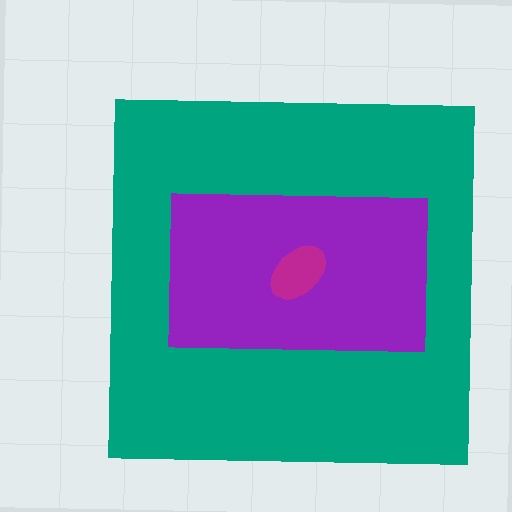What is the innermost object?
The magenta ellipse.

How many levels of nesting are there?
3.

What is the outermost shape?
The teal square.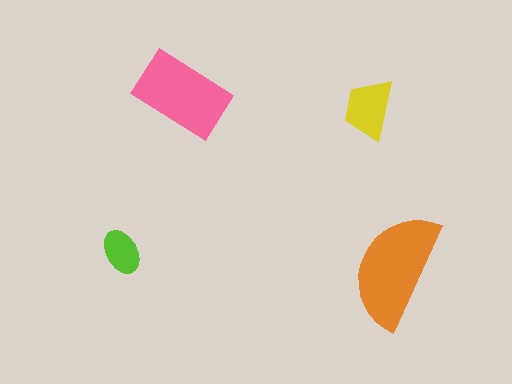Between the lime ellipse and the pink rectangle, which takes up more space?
The pink rectangle.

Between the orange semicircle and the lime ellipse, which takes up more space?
The orange semicircle.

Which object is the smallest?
The lime ellipse.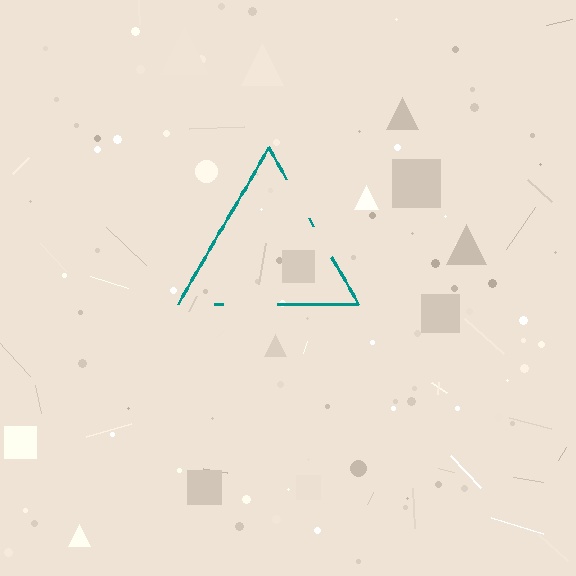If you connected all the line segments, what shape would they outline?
They would outline a triangle.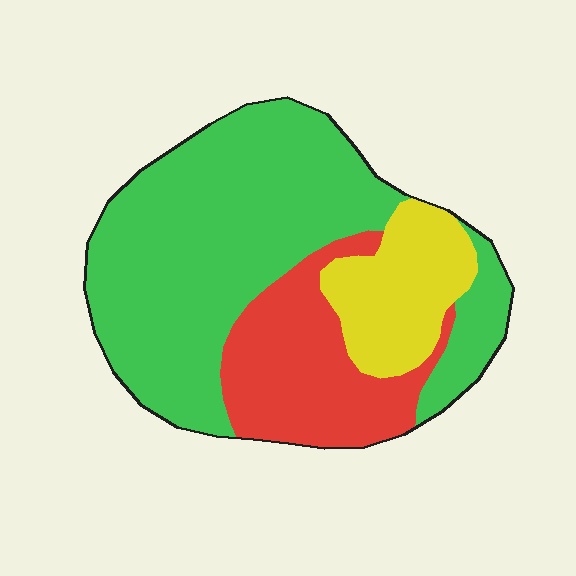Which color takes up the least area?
Yellow, at roughly 15%.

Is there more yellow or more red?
Red.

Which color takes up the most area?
Green, at roughly 60%.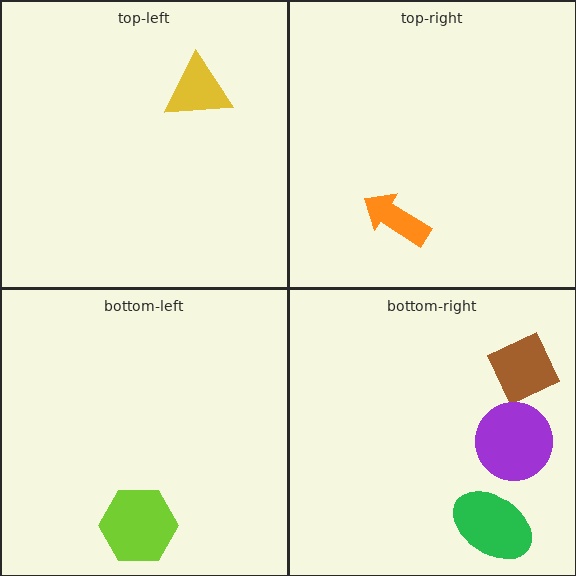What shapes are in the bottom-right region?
The brown diamond, the purple circle, the green ellipse.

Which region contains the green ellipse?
The bottom-right region.